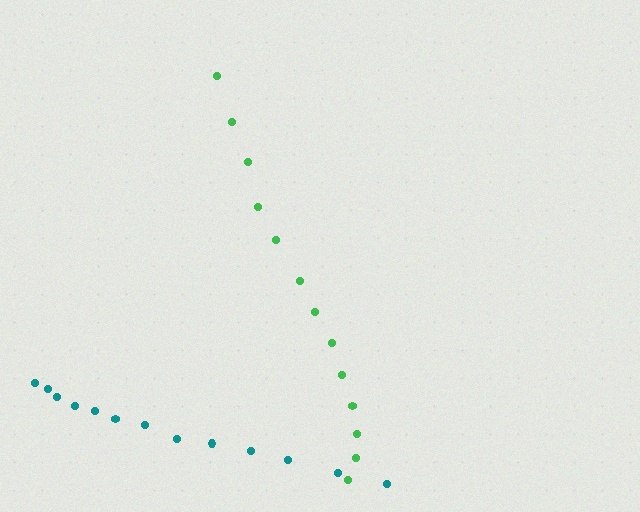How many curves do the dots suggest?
There are 2 distinct paths.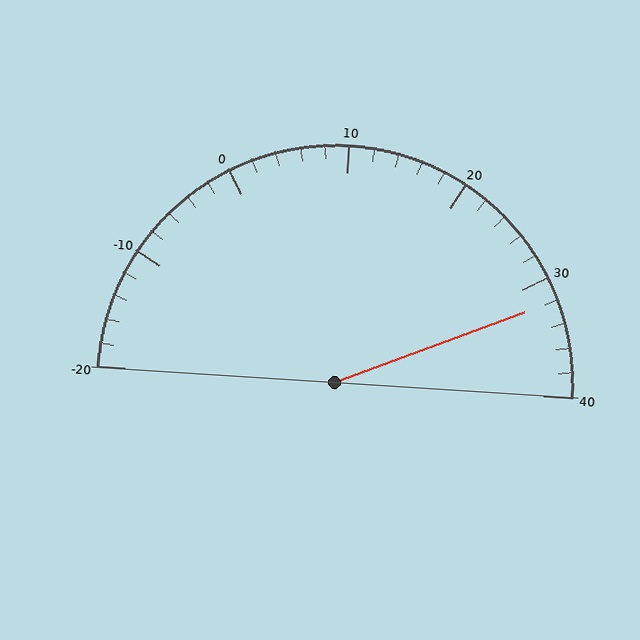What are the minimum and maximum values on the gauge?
The gauge ranges from -20 to 40.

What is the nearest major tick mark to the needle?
The nearest major tick mark is 30.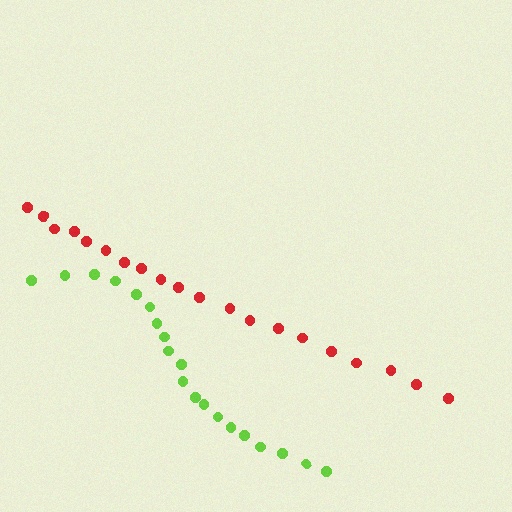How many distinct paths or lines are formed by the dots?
There are 2 distinct paths.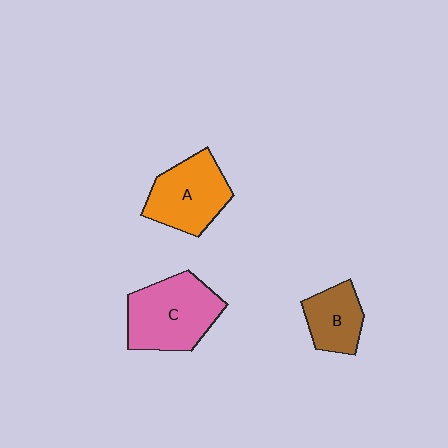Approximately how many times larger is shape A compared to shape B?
Approximately 1.5 times.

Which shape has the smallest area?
Shape B (brown).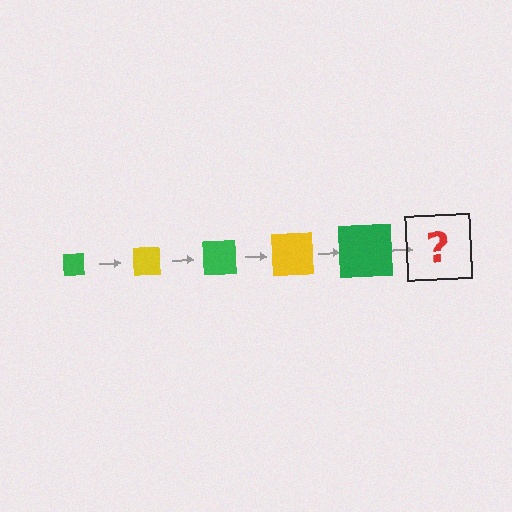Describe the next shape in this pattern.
It should be a yellow square, larger than the previous one.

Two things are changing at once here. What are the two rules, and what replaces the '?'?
The two rules are that the square grows larger each step and the color cycles through green and yellow. The '?' should be a yellow square, larger than the previous one.